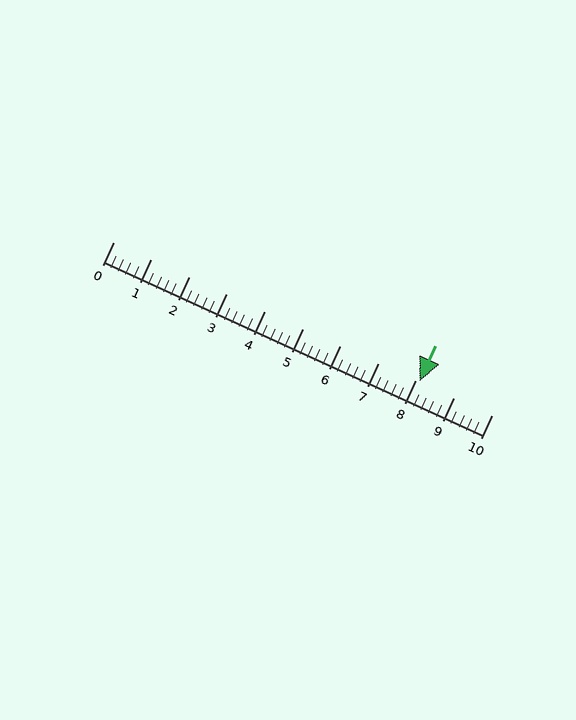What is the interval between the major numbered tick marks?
The major tick marks are spaced 1 units apart.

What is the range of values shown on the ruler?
The ruler shows values from 0 to 10.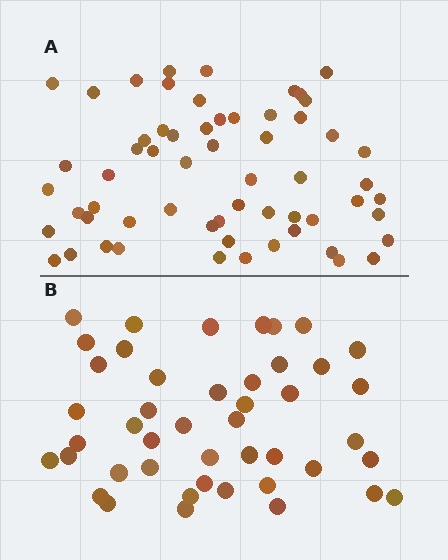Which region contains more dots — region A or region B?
Region A (the top region) has more dots.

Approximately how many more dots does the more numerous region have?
Region A has approximately 15 more dots than region B.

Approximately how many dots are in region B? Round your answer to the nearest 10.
About 40 dots. (The exact count is 45, which rounds to 40.)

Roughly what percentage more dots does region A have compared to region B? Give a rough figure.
About 35% more.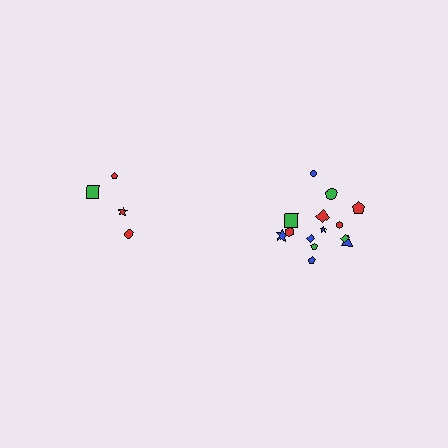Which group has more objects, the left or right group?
The right group.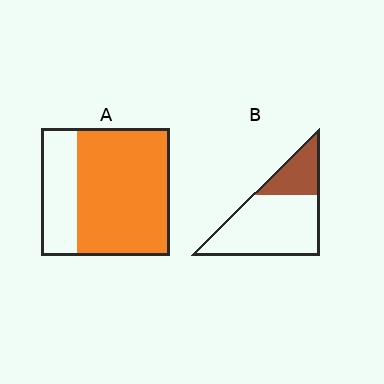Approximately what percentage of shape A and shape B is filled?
A is approximately 70% and B is approximately 25%.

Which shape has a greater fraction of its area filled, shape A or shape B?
Shape A.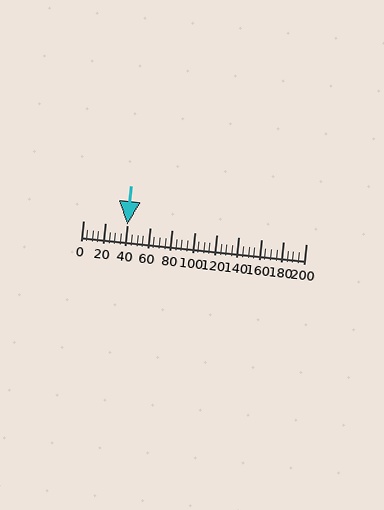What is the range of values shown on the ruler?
The ruler shows values from 0 to 200.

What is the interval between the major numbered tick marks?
The major tick marks are spaced 20 units apart.